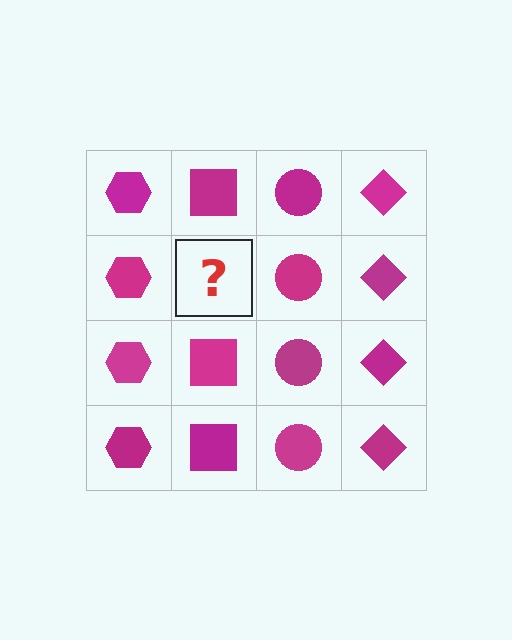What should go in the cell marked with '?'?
The missing cell should contain a magenta square.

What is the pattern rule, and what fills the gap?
The rule is that each column has a consistent shape. The gap should be filled with a magenta square.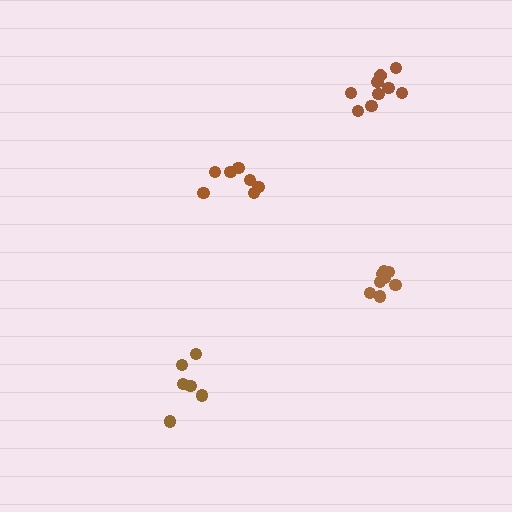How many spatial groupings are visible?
There are 4 spatial groupings.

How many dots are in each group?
Group 1: 8 dots, Group 2: 9 dots, Group 3: 6 dots, Group 4: 7 dots (30 total).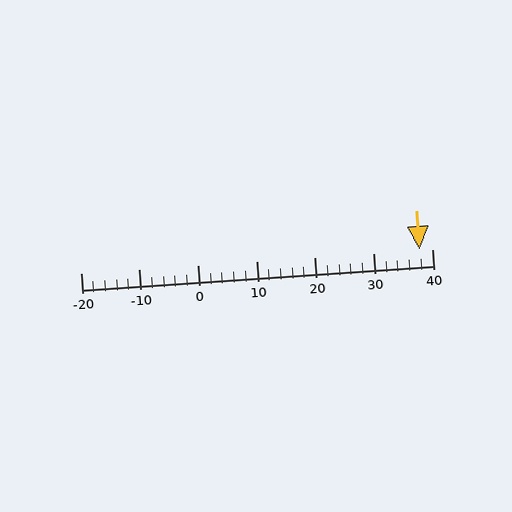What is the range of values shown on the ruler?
The ruler shows values from -20 to 40.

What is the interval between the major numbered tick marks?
The major tick marks are spaced 10 units apart.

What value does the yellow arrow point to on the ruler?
The yellow arrow points to approximately 38.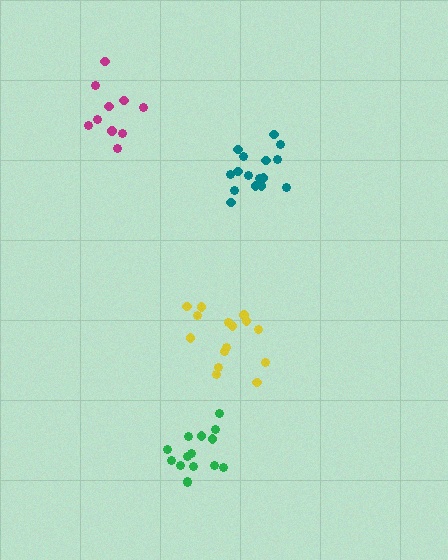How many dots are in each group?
Group 1: 15 dots, Group 2: 15 dots, Group 3: 10 dots, Group 4: 16 dots (56 total).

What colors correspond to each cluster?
The clusters are colored: green, yellow, magenta, teal.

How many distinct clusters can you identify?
There are 4 distinct clusters.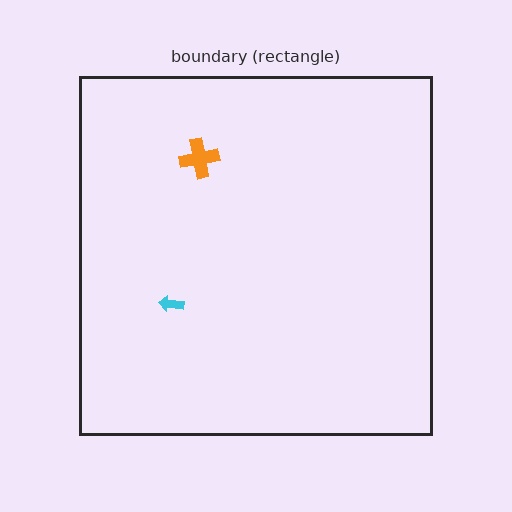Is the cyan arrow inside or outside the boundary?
Inside.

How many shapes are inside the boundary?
2 inside, 0 outside.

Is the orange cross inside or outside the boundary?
Inside.